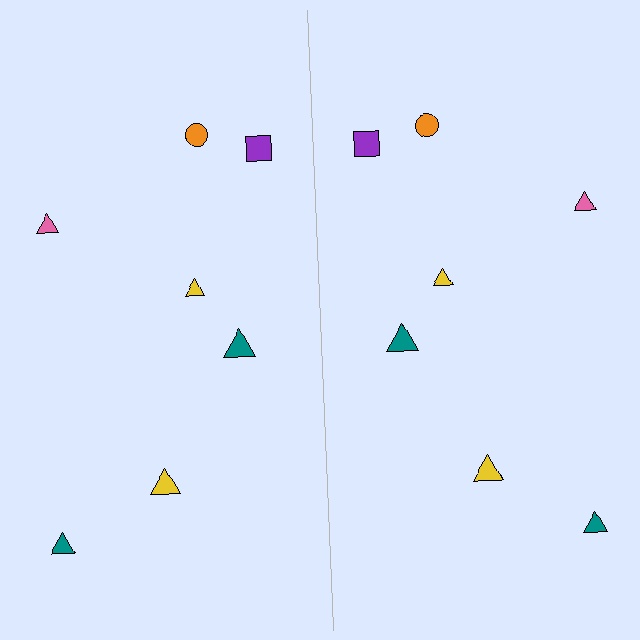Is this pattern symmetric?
Yes, this pattern has bilateral (reflection) symmetry.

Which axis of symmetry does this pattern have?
The pattern has a vertical axis of symmetry running through the center of the image.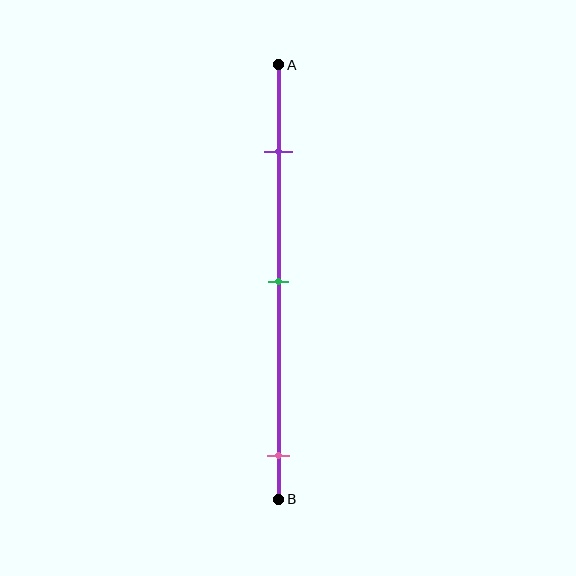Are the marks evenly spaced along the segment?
No, the marks are not evenly spaced.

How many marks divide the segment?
There are 3 marks dividing the segment.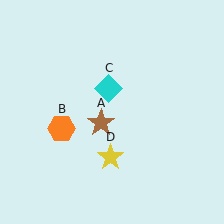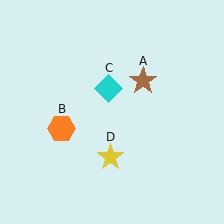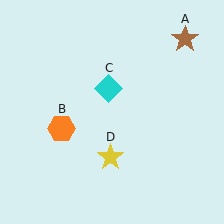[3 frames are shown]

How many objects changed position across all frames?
1 object changed position: brown star (object A).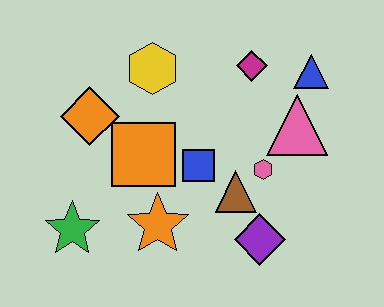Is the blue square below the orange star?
No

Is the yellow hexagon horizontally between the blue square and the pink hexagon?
No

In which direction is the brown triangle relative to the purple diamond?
The brown triangle is above the purple diamond.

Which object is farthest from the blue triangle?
The green star is farthest from the blue triangle.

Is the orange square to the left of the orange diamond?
No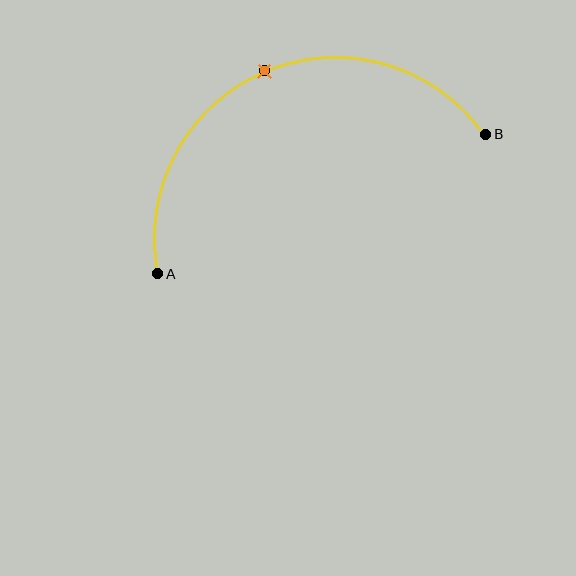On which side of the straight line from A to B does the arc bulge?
The arc bulges above the straight line connecting A and B.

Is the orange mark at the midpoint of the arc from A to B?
Yes. The orange mark lies on the arc at equal arc-length from both A and B — it is the arc midpoint.